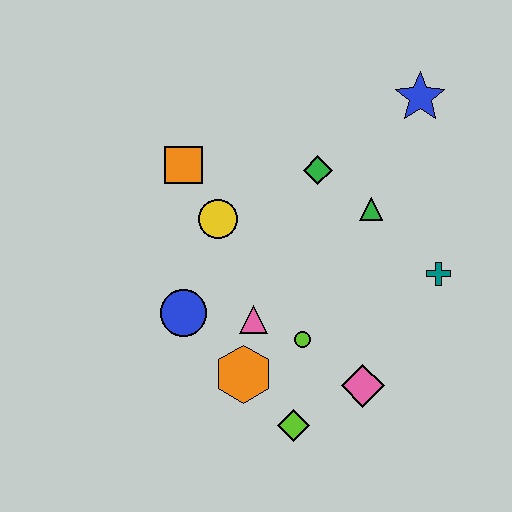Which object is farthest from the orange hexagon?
The blue star is farthest from the orange hexagon.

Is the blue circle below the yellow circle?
Yes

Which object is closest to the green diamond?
The green triangle is closest to the green diamond.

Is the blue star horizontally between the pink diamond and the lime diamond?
No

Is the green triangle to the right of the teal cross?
No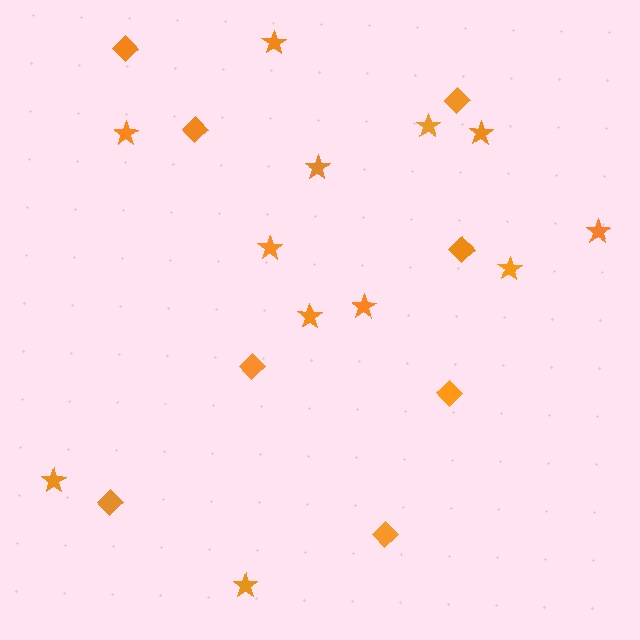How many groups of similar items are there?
There are 2 groups: one group of stars (12) and one group of diamonds (8).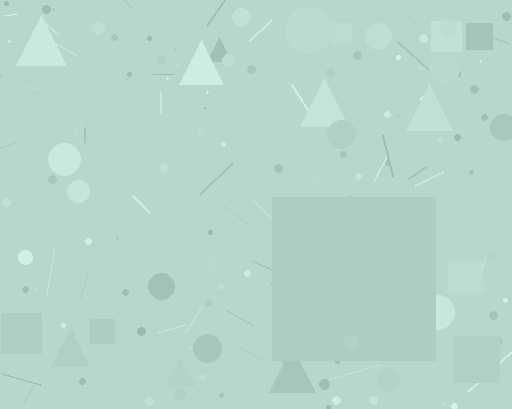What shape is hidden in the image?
A square is hidden in the image.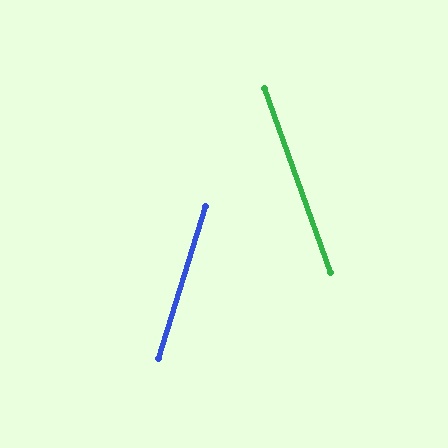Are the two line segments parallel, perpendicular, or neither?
Neither parallel nor perpendicular — they differ by about 37°.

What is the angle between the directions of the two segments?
Approximately 37 degrees.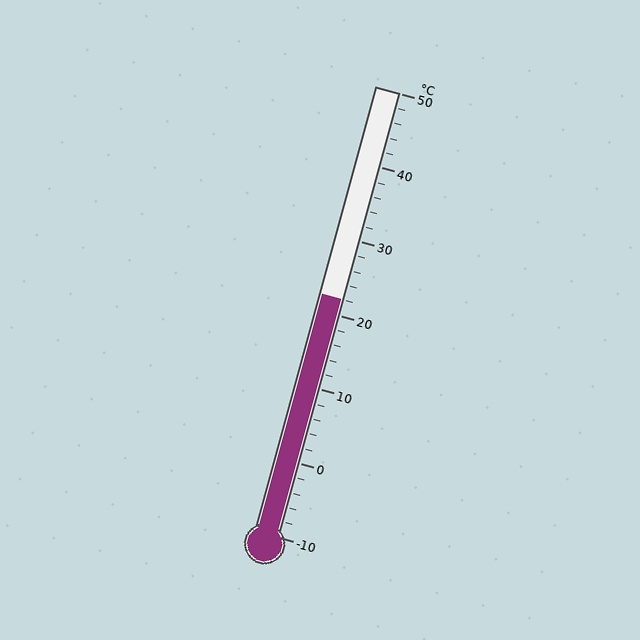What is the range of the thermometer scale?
The thermometer scale ranges from -10°C to 50°C.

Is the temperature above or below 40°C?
The temperature is below 40°C.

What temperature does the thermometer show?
The thermometer shows approximately 22°C.